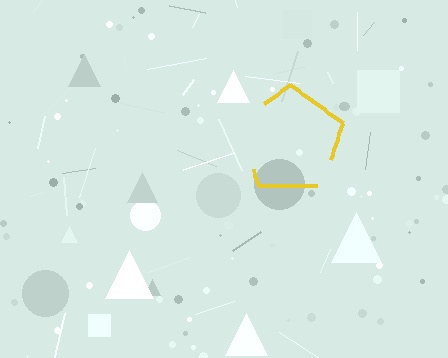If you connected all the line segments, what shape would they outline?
They would outline a pentagon.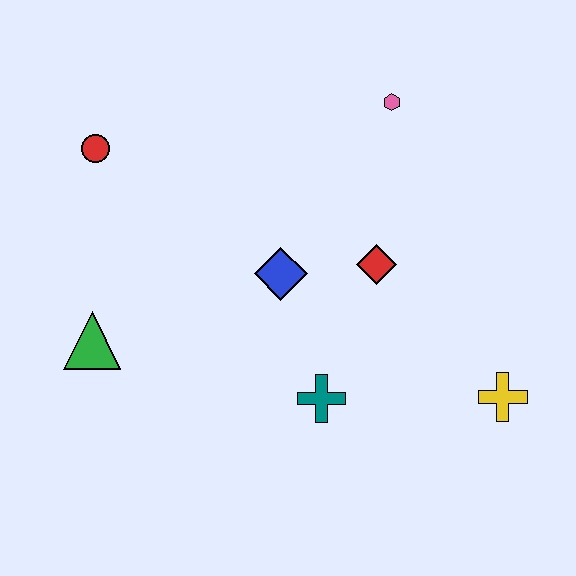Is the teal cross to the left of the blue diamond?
No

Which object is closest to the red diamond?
The blue diamond is closest to the red diamond.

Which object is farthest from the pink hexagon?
The green triangle is farthest from the pink hexagon.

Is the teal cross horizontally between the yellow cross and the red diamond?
No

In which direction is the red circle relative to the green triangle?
The red circle is above the green triangle.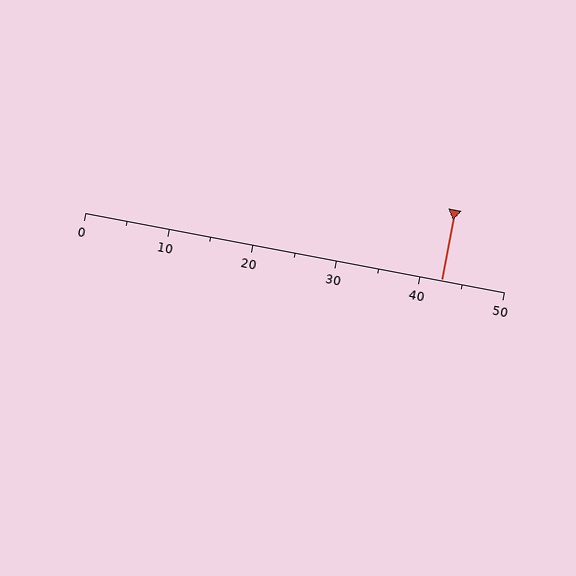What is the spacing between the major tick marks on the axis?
The major ticks are spaced 10 apart.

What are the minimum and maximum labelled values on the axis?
The axis runs from 0 to 50.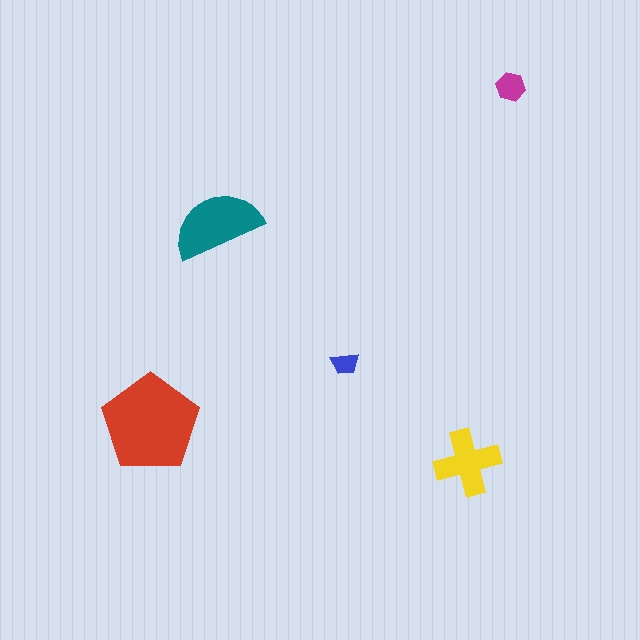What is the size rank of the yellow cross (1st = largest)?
3rd.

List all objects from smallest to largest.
The blue trapezoid, the magenta hexagon, the yellow cross, the teal semicircle, the red pentagon.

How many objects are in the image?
There are 5 objects in the image.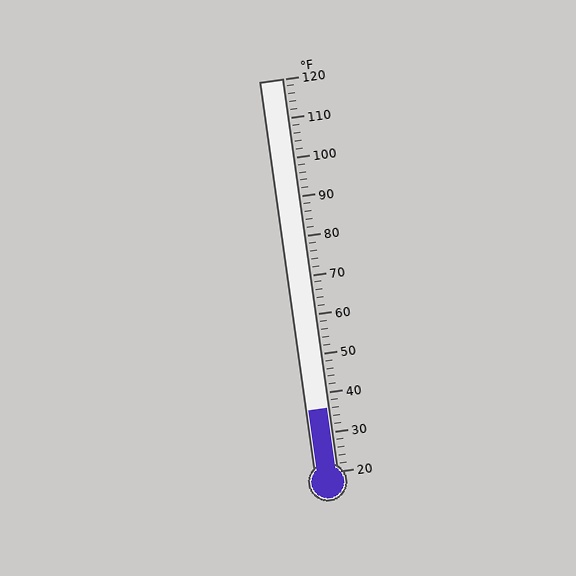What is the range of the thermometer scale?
The thermometer scale ranges from 20°F to 120°F.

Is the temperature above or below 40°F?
The temperature is below 40°F.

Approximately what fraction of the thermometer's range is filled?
The thermometer is filled to approximately 15% of its range.